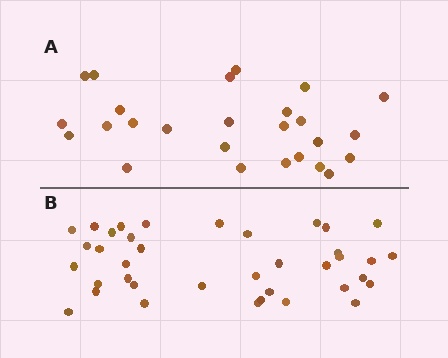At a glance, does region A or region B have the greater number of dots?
Region B (the bottom region) has more dots.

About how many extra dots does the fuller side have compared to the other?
Region B has roughly 12 or so more dots than region A.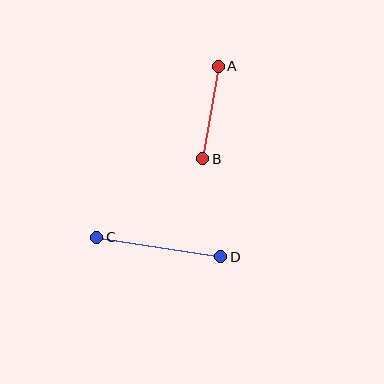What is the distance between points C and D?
The distance is approximately 126 pixels.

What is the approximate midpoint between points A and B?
The midpoint is at approximately (211, 113) pixels.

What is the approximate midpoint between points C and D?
The midpoint is at approximately (159, 247) pixels.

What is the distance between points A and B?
The distance is approximately 94 pixels.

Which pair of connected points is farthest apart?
Points C and D are farthest apart.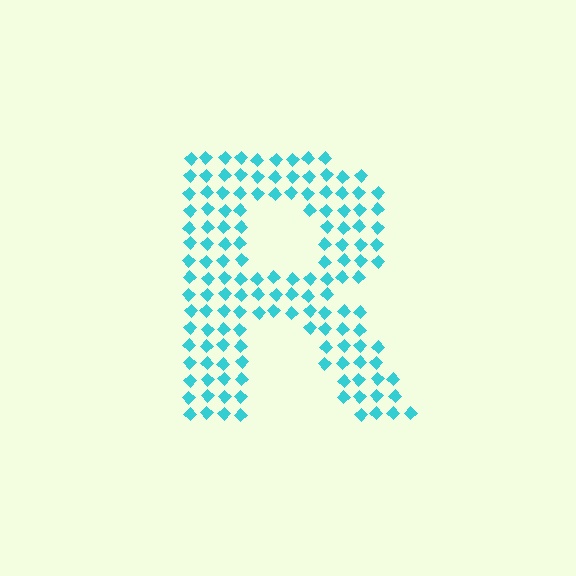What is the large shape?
The large shape is the letter R.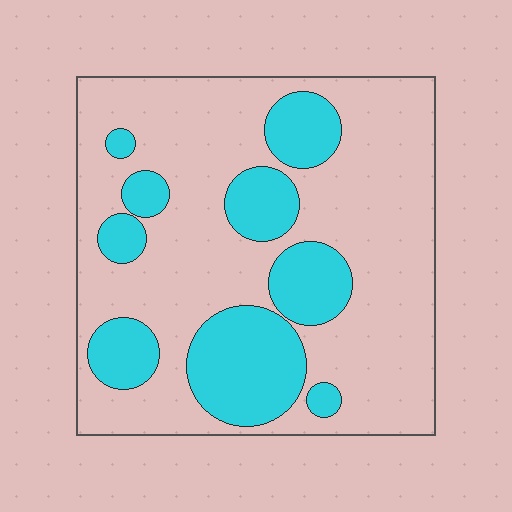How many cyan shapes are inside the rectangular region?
9.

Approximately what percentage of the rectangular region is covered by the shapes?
Approximately 30%.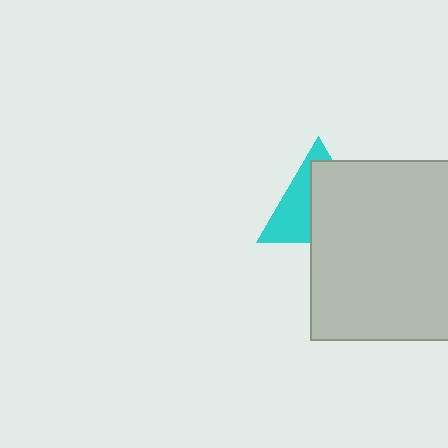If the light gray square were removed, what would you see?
You would see the complete cyan triangle.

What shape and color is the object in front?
The object in front is a light gray square.